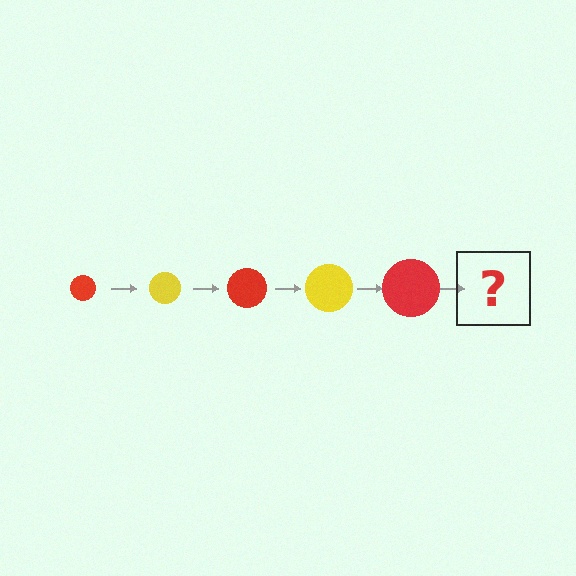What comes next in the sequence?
The next element should be a yellow circle, larger than the previous one.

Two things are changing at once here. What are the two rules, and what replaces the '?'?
The two rules are that the circle grows larger each step and the color cycles through red and yellow. The '?' should be a yellow circle, larger than the previous one.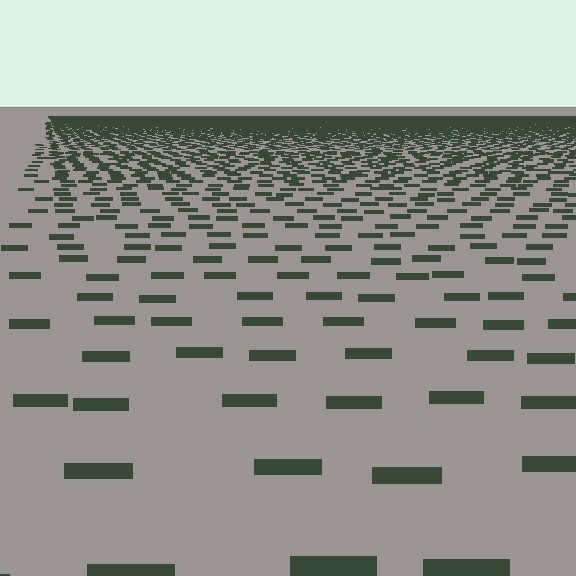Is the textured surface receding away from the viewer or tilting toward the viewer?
The surface is receding away from the viewer. Texture elements get smaller and denser toward the top.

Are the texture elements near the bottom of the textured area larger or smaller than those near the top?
Larger. Near the bottom, elements are closer to the viewer and appear at a bigger on-screen size.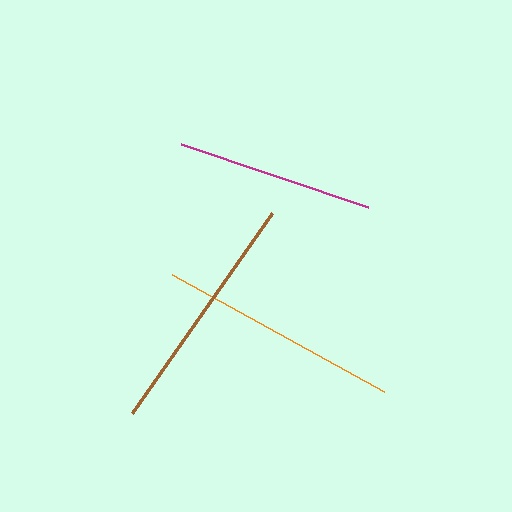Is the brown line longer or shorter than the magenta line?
The brown line is longer than the magenta line.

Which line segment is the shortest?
The magenta line is the shortest at approximately 198 pixels.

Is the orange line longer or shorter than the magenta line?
The orange line is longer than the magenta line.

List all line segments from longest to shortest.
From longest to shortest: brown, orange, magenta.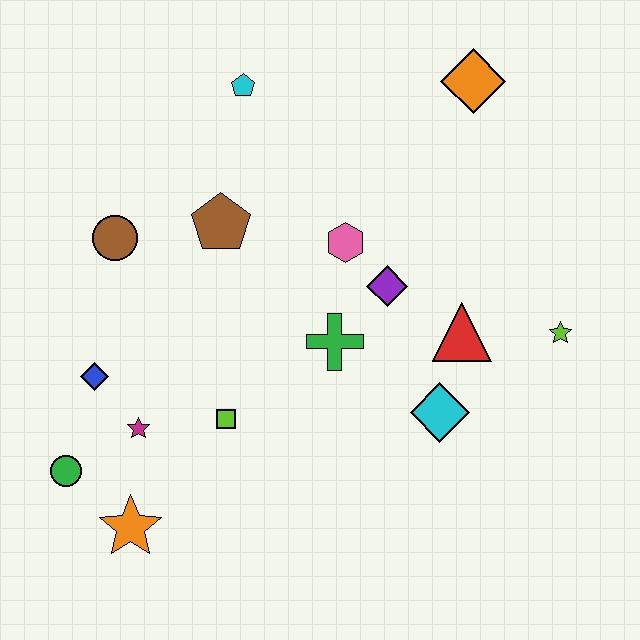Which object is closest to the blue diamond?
The magenta star is closest to the blue diamond.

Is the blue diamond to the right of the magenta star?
No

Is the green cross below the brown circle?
Yes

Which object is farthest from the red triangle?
The green circle is farthest from the red triangle.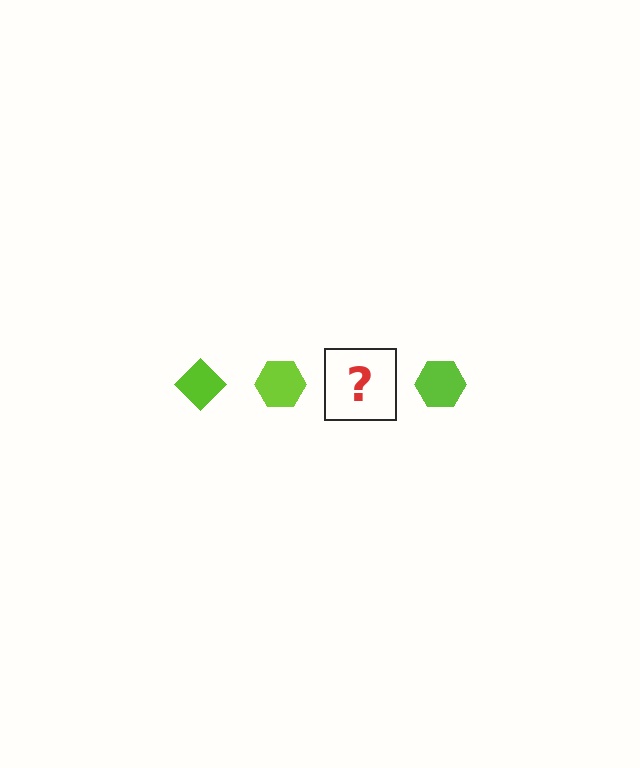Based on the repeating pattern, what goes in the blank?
The blank should be a lime diamond.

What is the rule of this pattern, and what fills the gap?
The rule is that the pattern cycles through diamond, hexagon shapes in lime. The gap should be filled with a lime diamond.